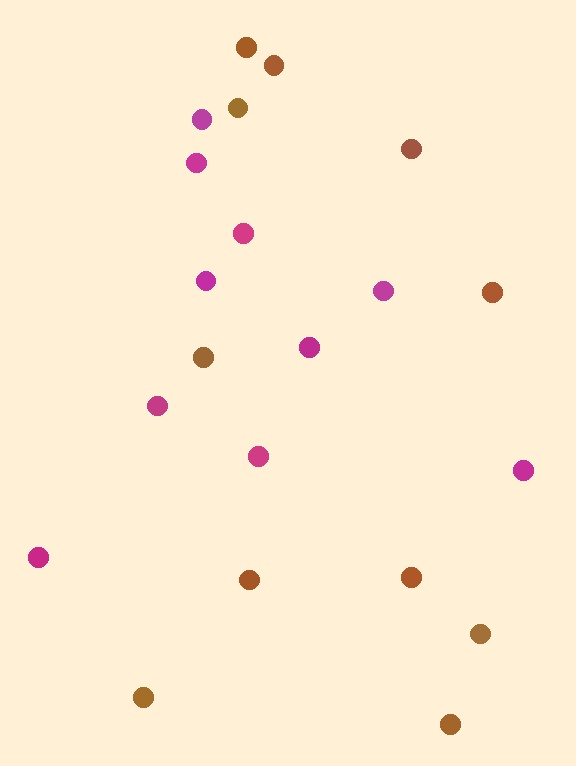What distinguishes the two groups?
There are 2 groups: one group of magenta circles (10) and one group of brown circles (11).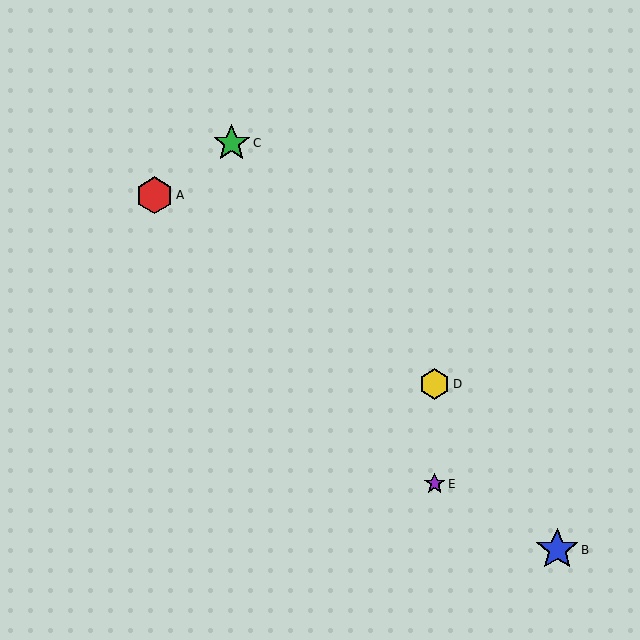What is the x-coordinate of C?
Object C is at x≈232.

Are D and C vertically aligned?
No, D is at x≈435 and C is at x≈232.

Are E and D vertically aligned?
Yes, both are at x≈435.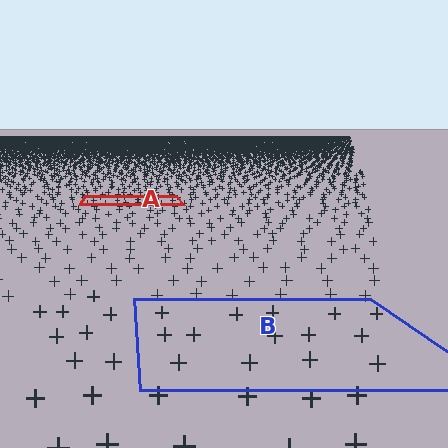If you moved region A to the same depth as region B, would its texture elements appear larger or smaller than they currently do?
They would appear larger. At a closer depth, the same texture elements are projected at a bigger on-screen size.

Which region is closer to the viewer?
Region B is closer. The texture elements there are larger and more spread out.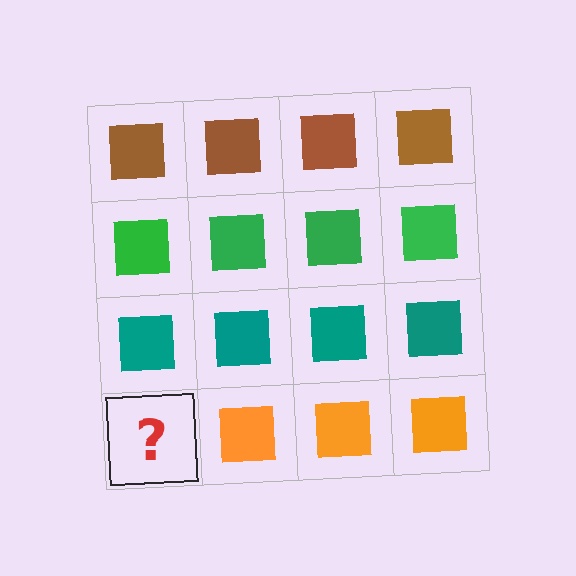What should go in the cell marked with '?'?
The missing cell should contain an orange square.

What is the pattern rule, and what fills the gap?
The rule is that each row has a consistent color. The gap should be filled with an orange square.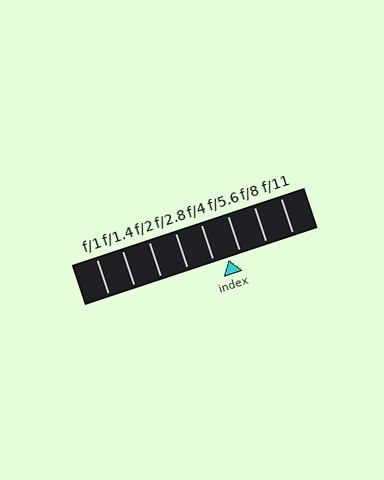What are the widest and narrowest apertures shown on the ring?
The widest aperture shown is f/1 and the narrowest is f/11.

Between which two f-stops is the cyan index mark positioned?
The index mark is between f/4 and f/5.6.